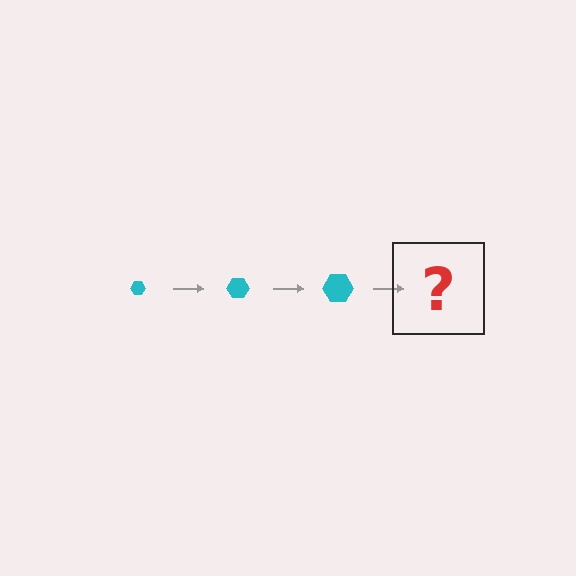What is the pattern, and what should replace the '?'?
The pattern is that the hexagon gets progressively larger each step. The '?' should be a cyan hexagon, larger than the previous one.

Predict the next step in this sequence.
The next step is a cyan hexagon, larger than the previous one.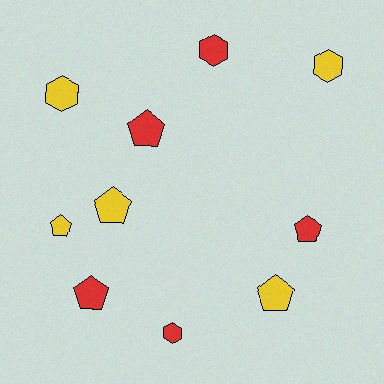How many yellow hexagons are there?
There are 2 yellow hexagons.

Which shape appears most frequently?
Pentagon, with 6 objects.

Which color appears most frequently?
Red, with 5 objects.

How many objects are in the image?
There are 10 objects.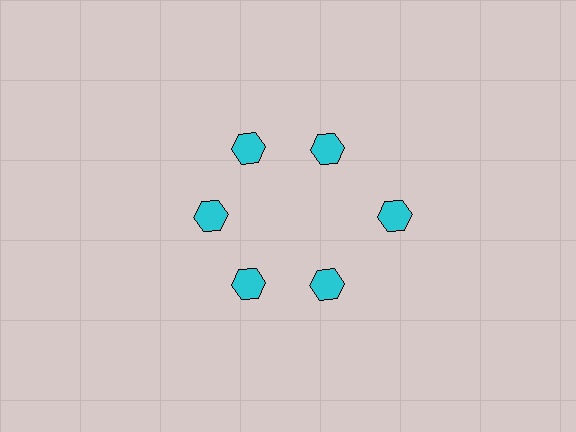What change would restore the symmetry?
The symmetry would be restored by moving it inward, back onto the ring so that all 6 hexagons sit at equal angles and equal distance from the center.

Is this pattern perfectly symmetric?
No. The 6 cyan hexagons are arranged in a ring, but one element near the 3 o'clock position is pushed outward from the center, breaking the 6-fold rotational symmetry.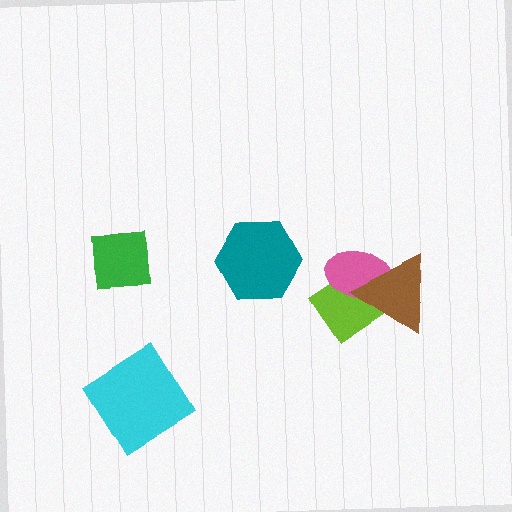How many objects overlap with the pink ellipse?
2 objects overlap with the pink ellipse.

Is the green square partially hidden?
No, no other shape covers it.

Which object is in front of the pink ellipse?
The brown triangle is in front of the pink ellipse.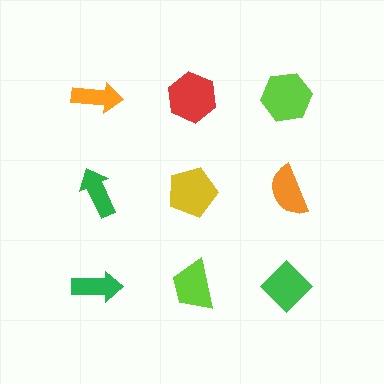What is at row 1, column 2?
A red hexagon.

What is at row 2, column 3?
An orange semicircle.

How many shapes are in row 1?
3 shapes.